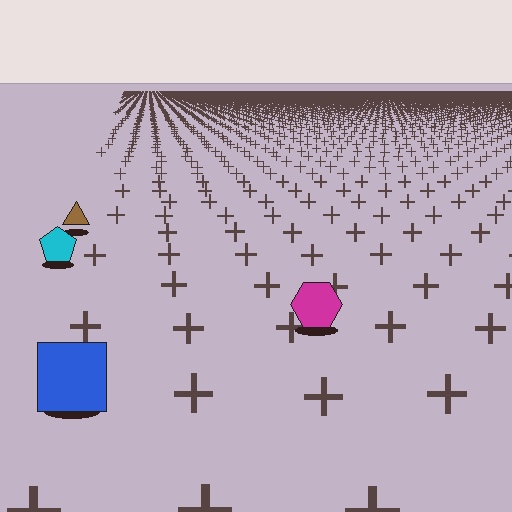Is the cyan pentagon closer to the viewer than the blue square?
No. The blue square is closer — you can tell from the texture gradient: the ground texture is coarser near it.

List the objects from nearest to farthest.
From nearest to farthest: the blue square, the magenta hexagon, the cyan pentagon, the brown triangle.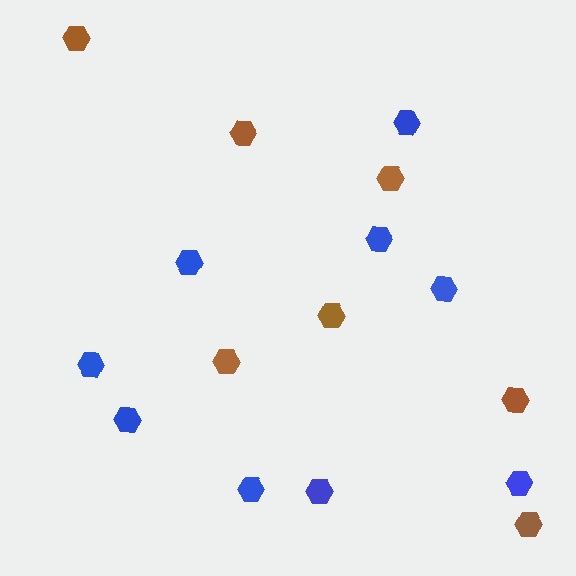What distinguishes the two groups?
There are 2 groups: one group of brown hexagons (7) and one group of blue hexagons (9).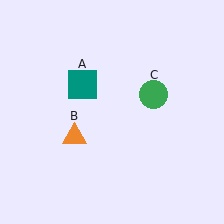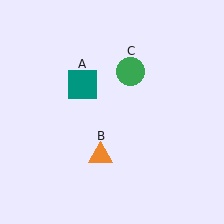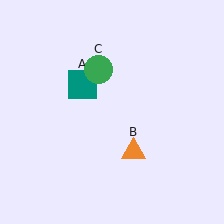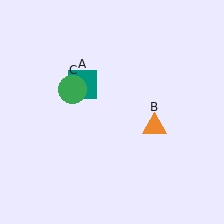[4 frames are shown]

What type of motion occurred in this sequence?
The orange triangle (object B), green circle (object C) rotated counterclockwise around the center of the scene.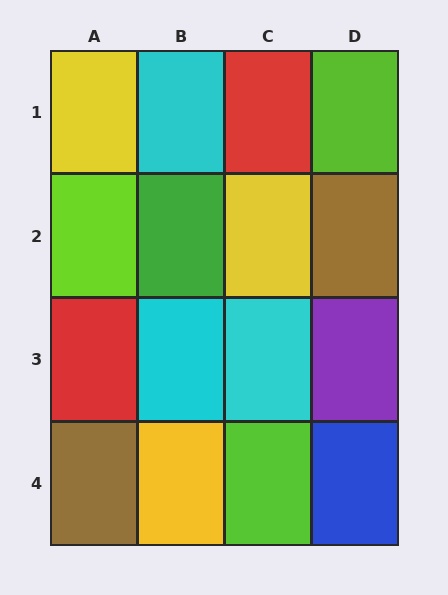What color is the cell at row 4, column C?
Lime.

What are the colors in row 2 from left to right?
Lime, green, yellow, brown.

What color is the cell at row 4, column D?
Blue.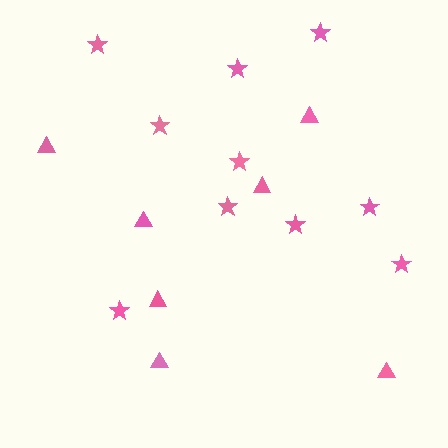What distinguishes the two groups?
There are 2 groups: one group of triangles (7) and one group of stars (10).